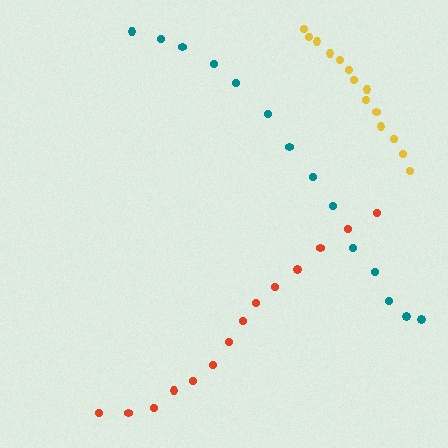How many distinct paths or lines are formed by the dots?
There are 3 distinct paths.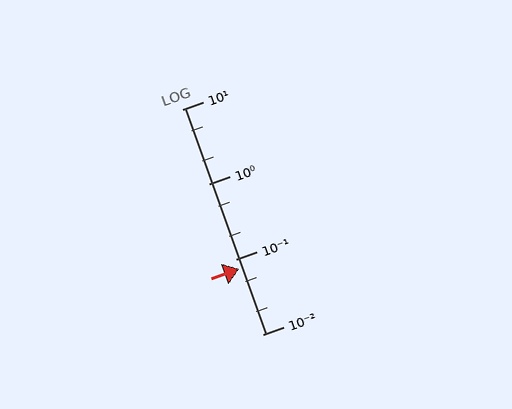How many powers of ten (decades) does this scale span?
The scale spans 3 decades, from 0.01 to 10.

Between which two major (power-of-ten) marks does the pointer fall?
The pointer is between 0.01 and 0.1.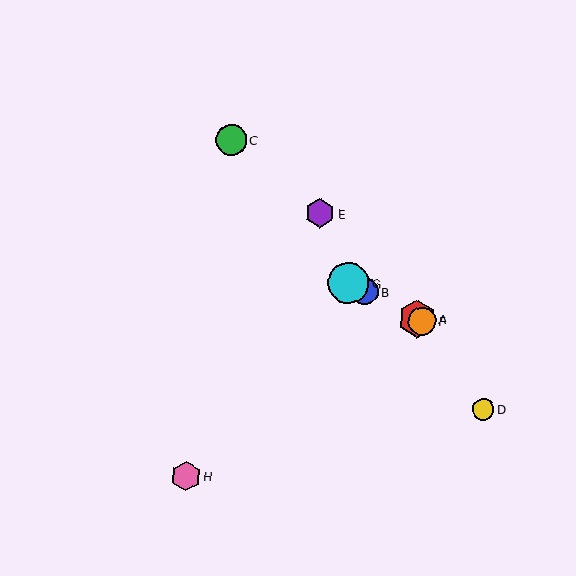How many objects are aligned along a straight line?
4 objects (A, B, F, G) are aligned along a straight line.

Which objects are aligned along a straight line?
Objects A, B, F, G are aligned along a straight line.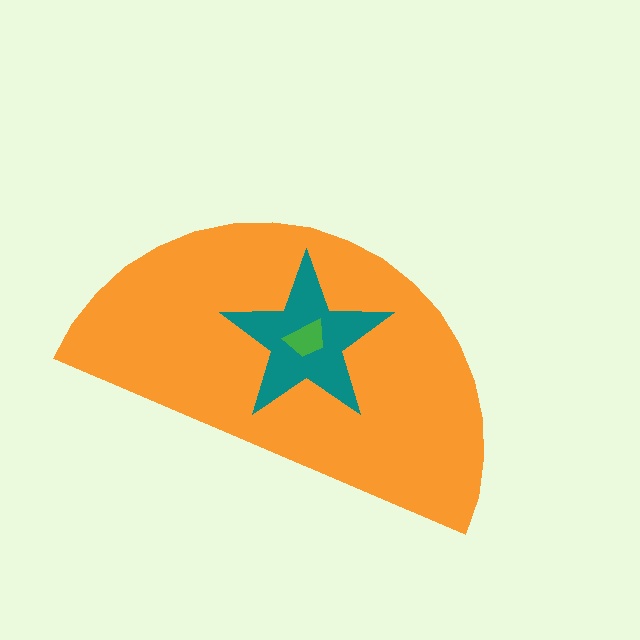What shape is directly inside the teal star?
The green trapezoid.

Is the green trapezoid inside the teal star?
Yes.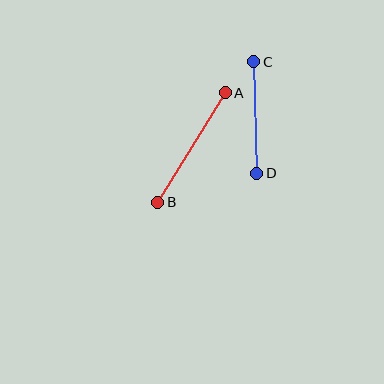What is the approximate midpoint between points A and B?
The midpoint is at approximately (191, 148) pixels.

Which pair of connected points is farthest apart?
Points A and B are farthest apart.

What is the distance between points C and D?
The distance is approximately 112 pixels.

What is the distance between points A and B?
The distance is approximately 129 pixels.